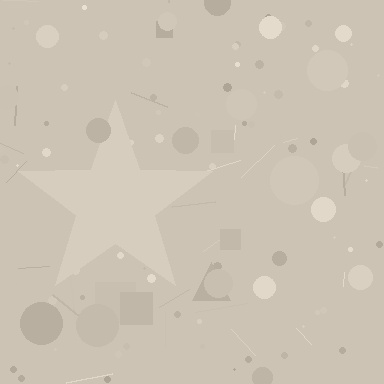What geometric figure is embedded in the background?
A star is embedded in the background.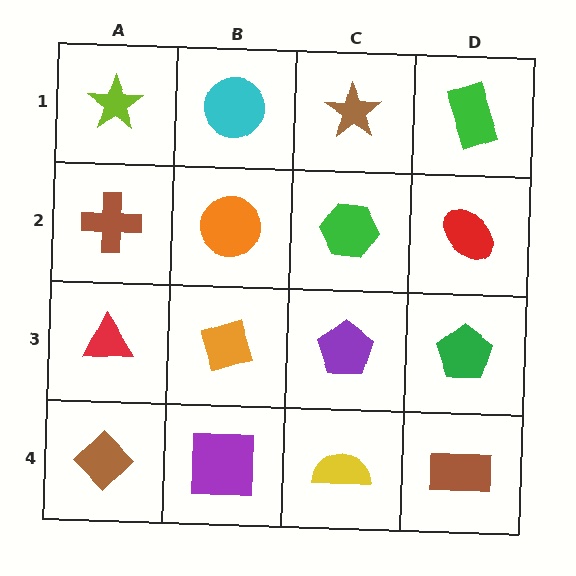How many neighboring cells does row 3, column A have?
3.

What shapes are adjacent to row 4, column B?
An orange diamond (row 3, column B), a brown diamond (row 4, column A), a yellow semicircle (row 4, column C).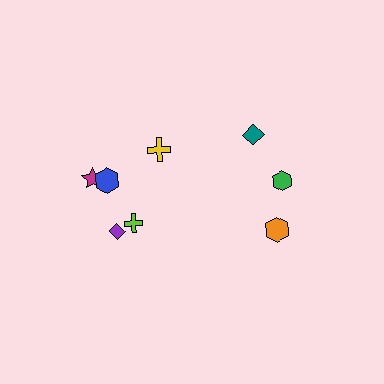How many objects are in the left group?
There are 5 objects.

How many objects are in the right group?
There are 3 objects.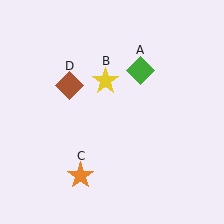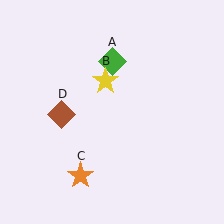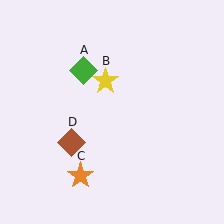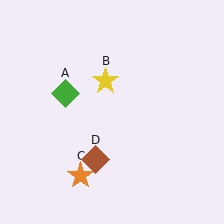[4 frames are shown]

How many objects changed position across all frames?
2 objects changed position: green diamond (object A), brown diamond (object D).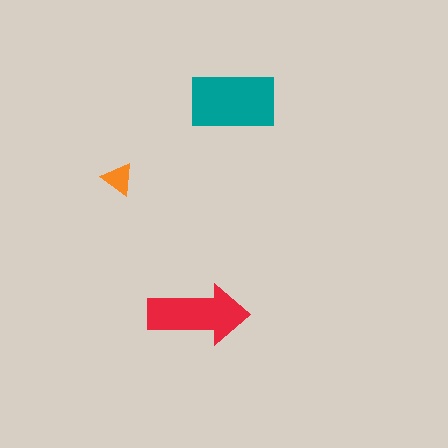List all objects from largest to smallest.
The teal rectangle, the red arrow, the orange triangle.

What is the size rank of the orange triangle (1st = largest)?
3rd.